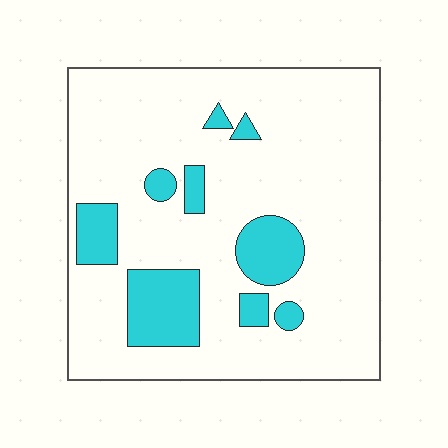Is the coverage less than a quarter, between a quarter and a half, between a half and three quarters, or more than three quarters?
Less than a quarter.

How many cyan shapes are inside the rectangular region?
9.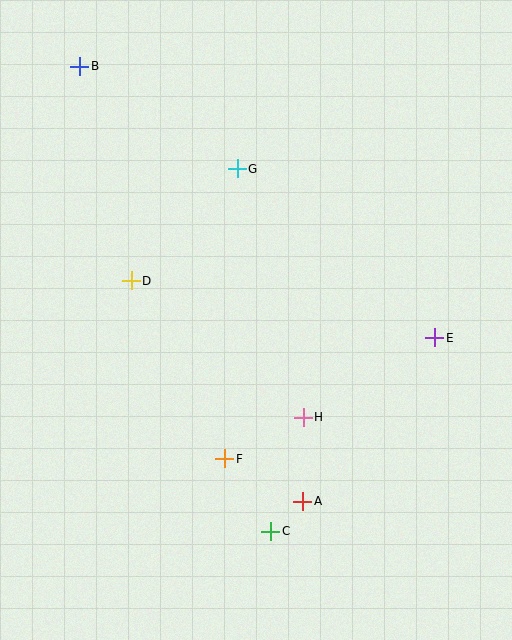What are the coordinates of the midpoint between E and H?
The midpoint between E and H is at (369, 377).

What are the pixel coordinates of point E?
Point E is at (435, 338).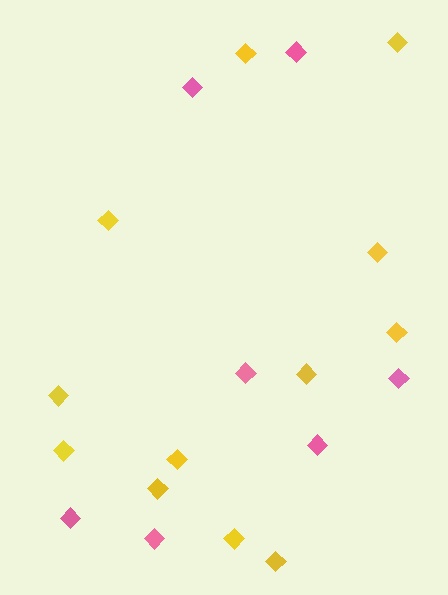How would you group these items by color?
There are 2 groups: one group of pink diamonds (7) and one group of yellow diamonds (12).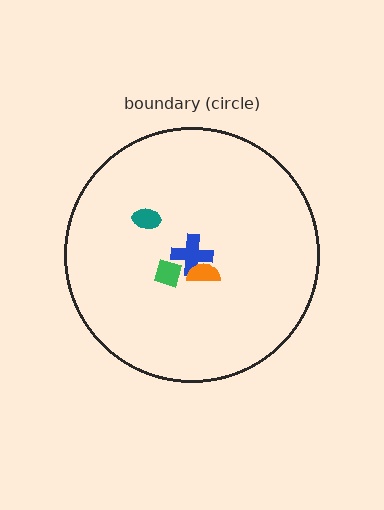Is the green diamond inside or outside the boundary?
Inside.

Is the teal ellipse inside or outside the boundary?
Inside.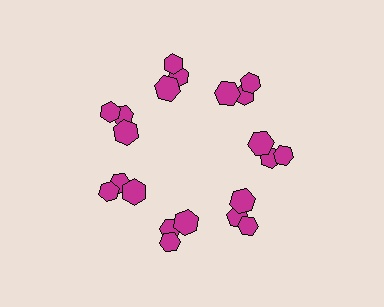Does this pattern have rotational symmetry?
Yes, this pattern has 7-fold rotational symmetry. It looks the same after rotating 51 degrees around the center.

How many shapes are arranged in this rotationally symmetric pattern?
There are 21 shapes, arranged in 7 groups of 3.